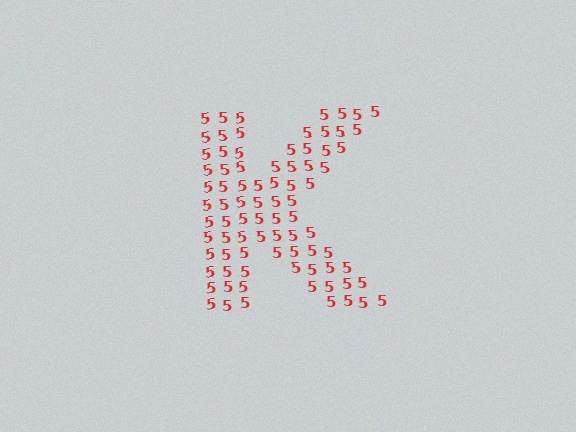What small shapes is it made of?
It is made of small digit 5's.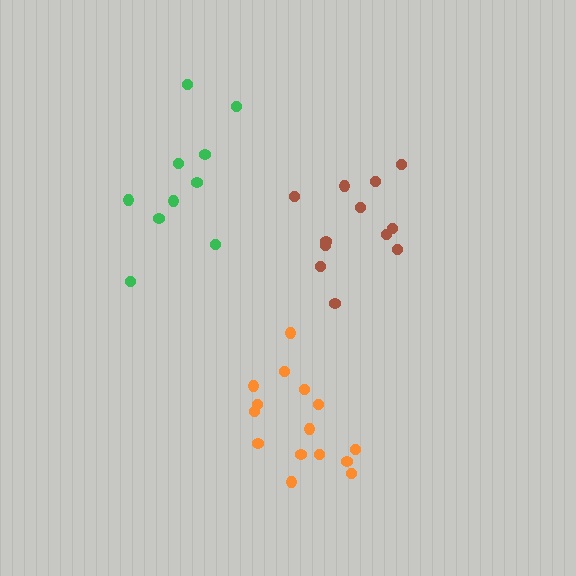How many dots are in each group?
Group 1: 12 dots, Group 2: 10 dots, Group 3: 15 dots (37 total).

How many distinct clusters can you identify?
There are 3 distinct clusters.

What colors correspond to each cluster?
The clusters are colored: brown, green, orange.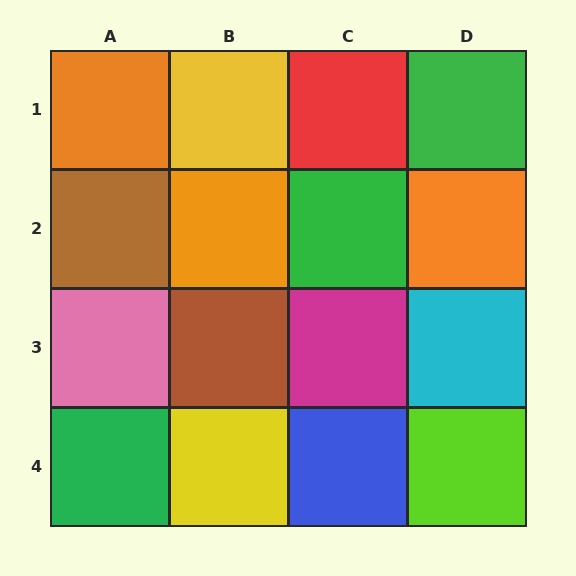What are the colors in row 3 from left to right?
Pink, brown, magenta, cyan.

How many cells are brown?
2 cells are brown.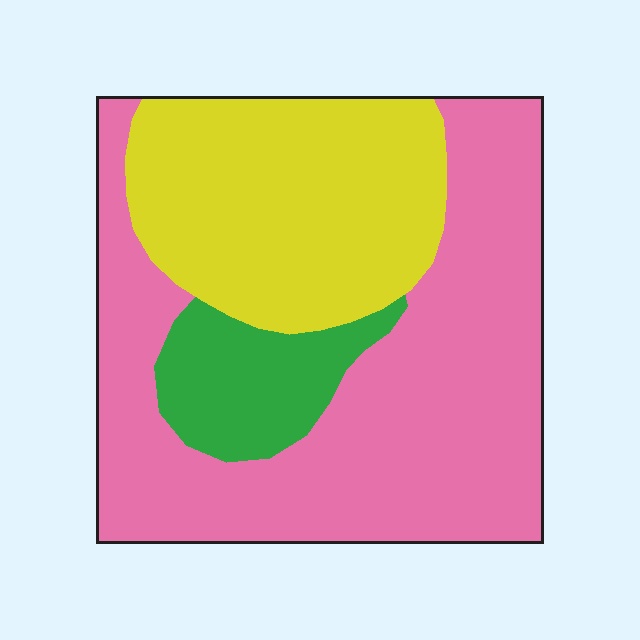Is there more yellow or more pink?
Pink.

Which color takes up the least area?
Green, at roughly 10%.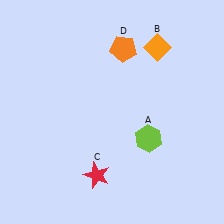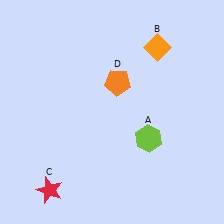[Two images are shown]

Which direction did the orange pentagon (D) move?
The orange pentagon (D) moved down.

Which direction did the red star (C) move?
The red star (C) moved left.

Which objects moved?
The objects that moved are: the red star (C), the orange pentagon (D).